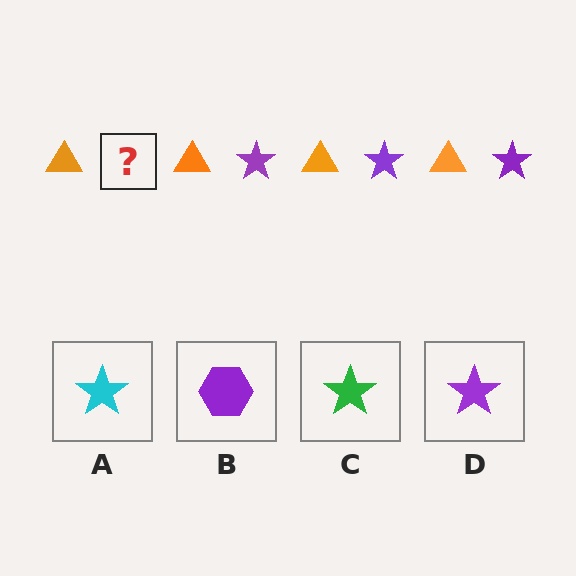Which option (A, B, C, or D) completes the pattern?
D.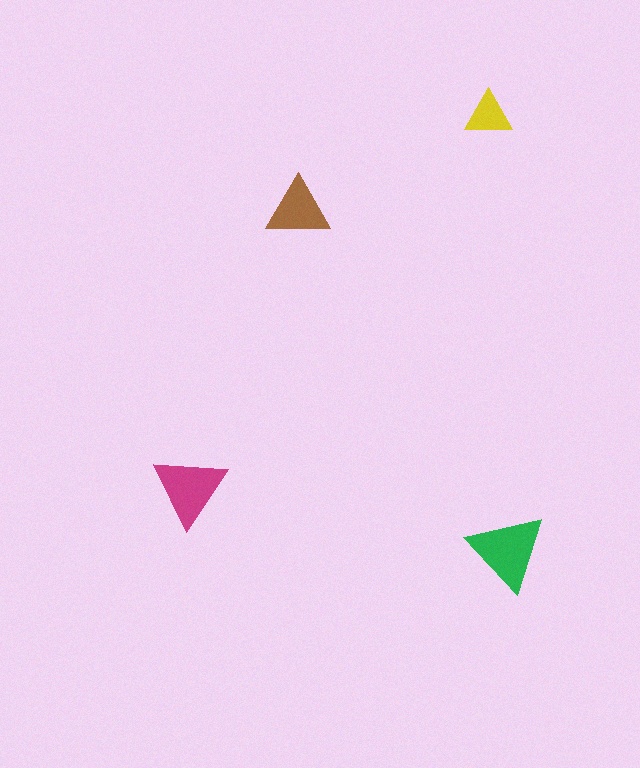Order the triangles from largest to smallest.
the green one, the magenta one, the brown one, the yellow one.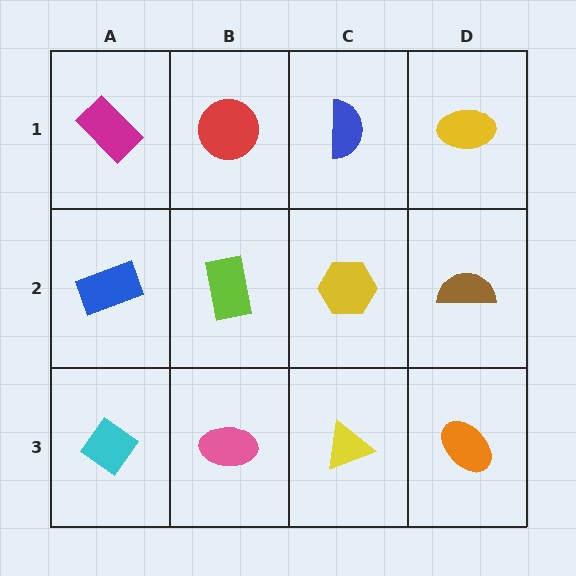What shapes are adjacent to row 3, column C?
A yellow hexagon (row 2, column C), a pink ellipse (row 3, column B), an orange ellipse (row 3, column D).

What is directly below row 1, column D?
A brown semicircle.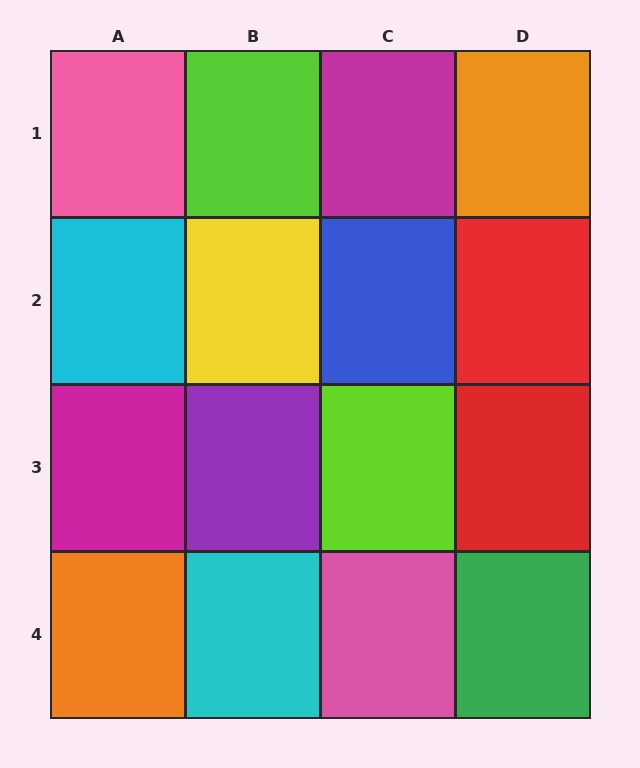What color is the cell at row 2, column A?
Cyan.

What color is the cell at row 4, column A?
Orange.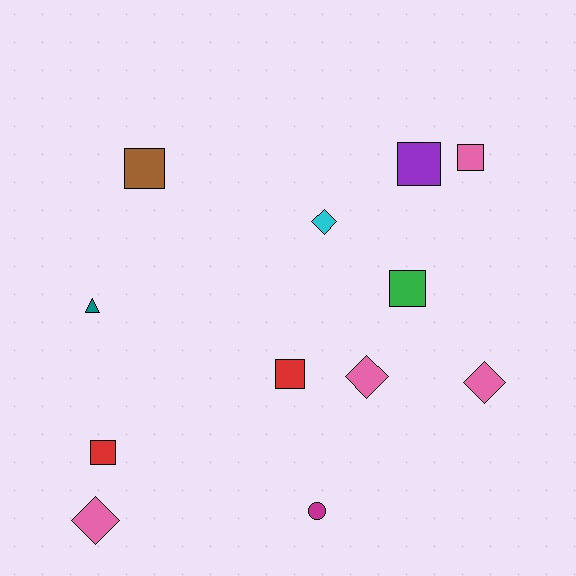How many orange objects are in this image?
There are no orange objects.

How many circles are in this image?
There is 1 circle.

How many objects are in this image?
There are 12 objects.